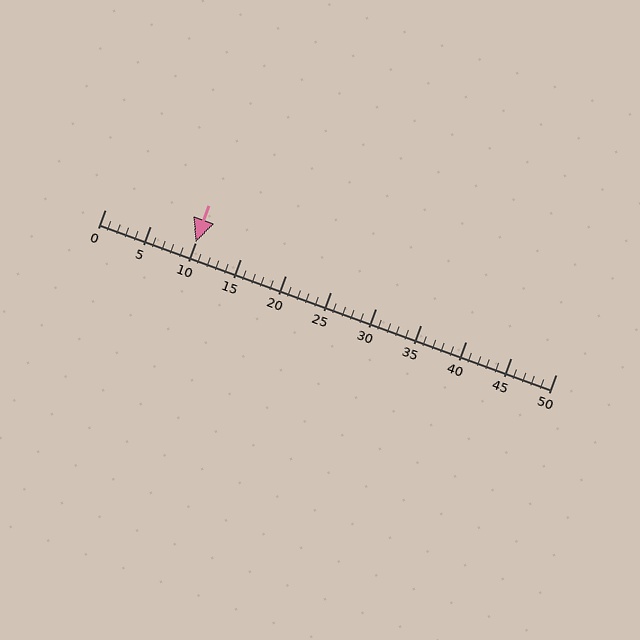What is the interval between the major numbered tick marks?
The major tick marks are spaced 5 units apart.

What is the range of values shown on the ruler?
The ruler shows values from 0 to 50.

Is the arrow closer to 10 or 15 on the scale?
The arrow is closer to 10.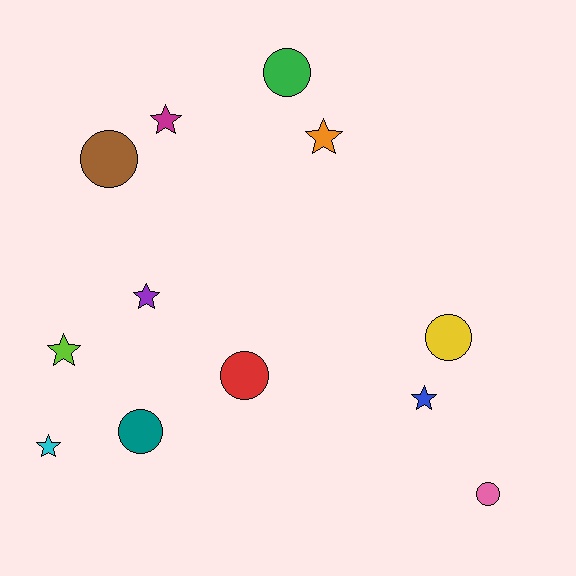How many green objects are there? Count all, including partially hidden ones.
There is 1 green object.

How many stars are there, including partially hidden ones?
There are 6 stars.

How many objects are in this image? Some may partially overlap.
There are 12 objects.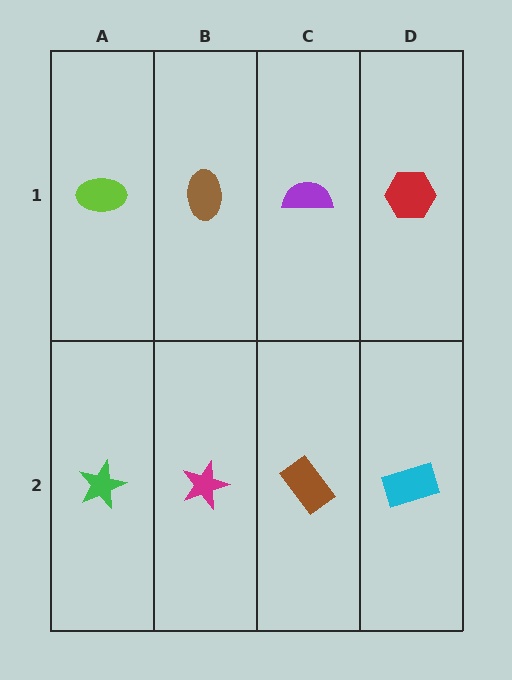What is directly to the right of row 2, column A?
A magenta star.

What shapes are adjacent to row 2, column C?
A purple semicircle (row 1, column C), a magenta star (row 2, column B), a cyan rectangle (row 2, column D).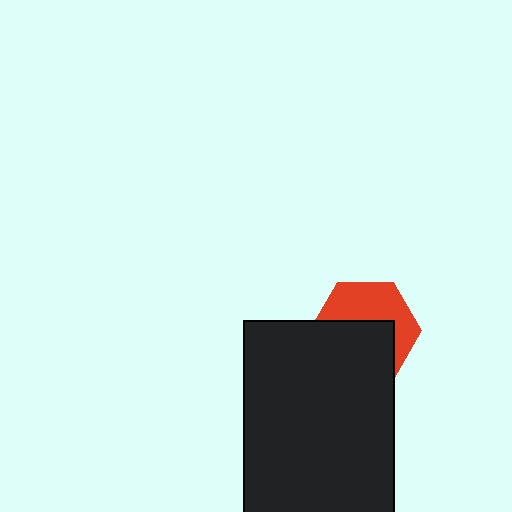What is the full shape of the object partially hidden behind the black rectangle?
The partially hidden object is a red hexagon.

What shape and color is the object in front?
The object in front is a black rectangle.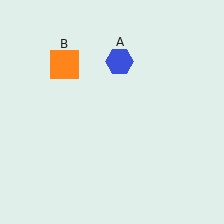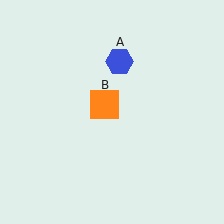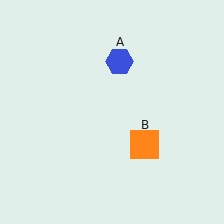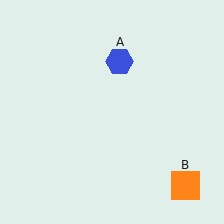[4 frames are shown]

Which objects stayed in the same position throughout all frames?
Blue hexagon (object A) remained stationary.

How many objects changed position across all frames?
1 object changed position: orange square (object B).